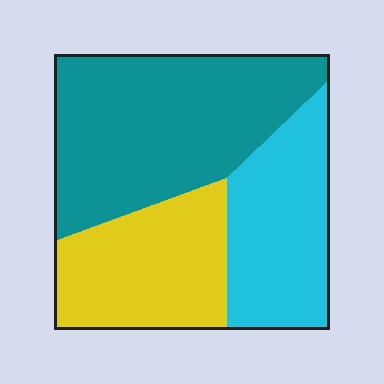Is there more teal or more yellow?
Teal.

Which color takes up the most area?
Teal, at roughly 45%.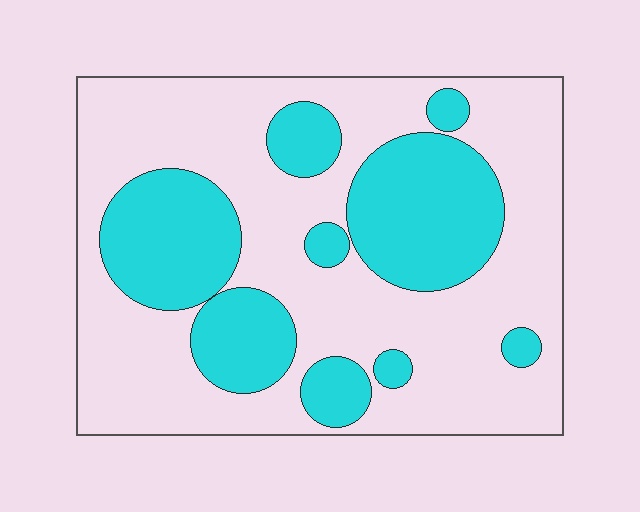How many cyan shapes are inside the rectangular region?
9.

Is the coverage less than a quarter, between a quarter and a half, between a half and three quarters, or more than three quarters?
Between a quarter and a half.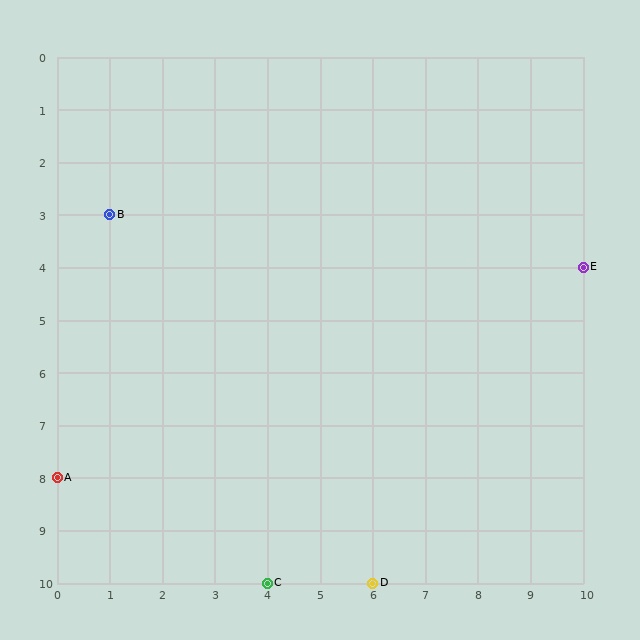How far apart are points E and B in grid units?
Points E and B are 9 columns and 1 row apart (about 9.1 grid units diagonally).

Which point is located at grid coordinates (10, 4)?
Point E is at (10, 4).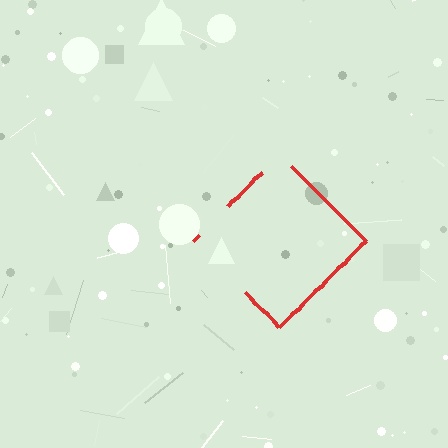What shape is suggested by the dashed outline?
The dashed outline suggests a diamond.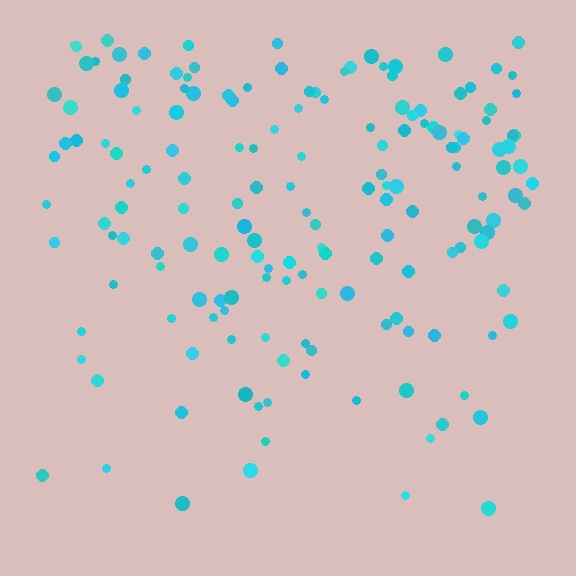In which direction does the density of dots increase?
From bottom to top, with the top side densest.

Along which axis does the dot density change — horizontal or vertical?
Vertical.